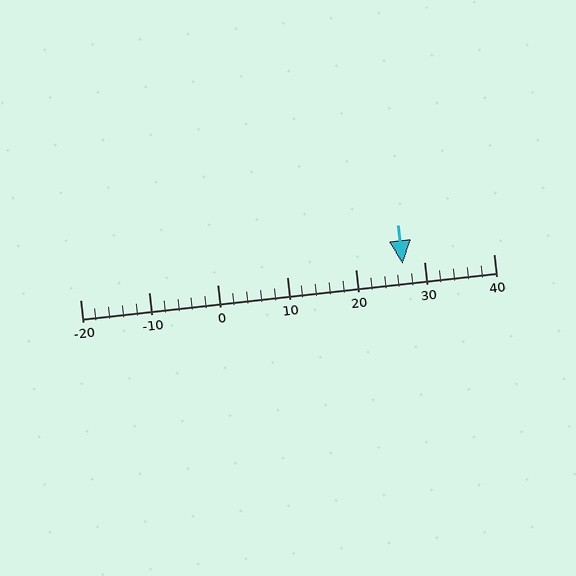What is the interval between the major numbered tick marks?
The major tick marks are spaced 10 units apart.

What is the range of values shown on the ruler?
The ruler shows values from -20 to 40.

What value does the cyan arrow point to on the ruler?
The cyan arrow points to approximately 27.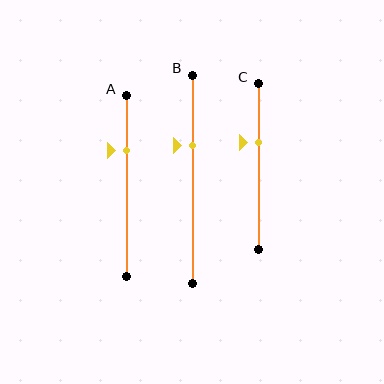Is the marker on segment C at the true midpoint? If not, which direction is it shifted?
No, the marker on segment C is shifted upward by about 15% of the segment length.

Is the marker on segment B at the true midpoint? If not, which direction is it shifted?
No, the marker on segment B is shifted upward by about 16% of the segment length.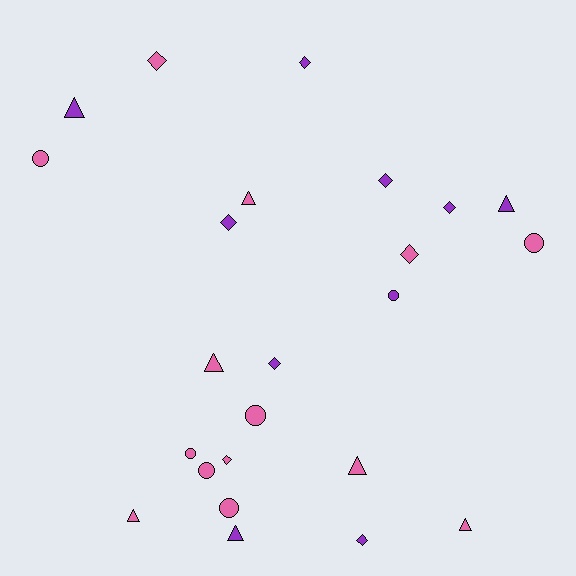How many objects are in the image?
There are 24 objects.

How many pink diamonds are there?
There are 3 pink diamonds.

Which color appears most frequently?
Pink, with 14 objects.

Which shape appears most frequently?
Diamond, with 9 objects.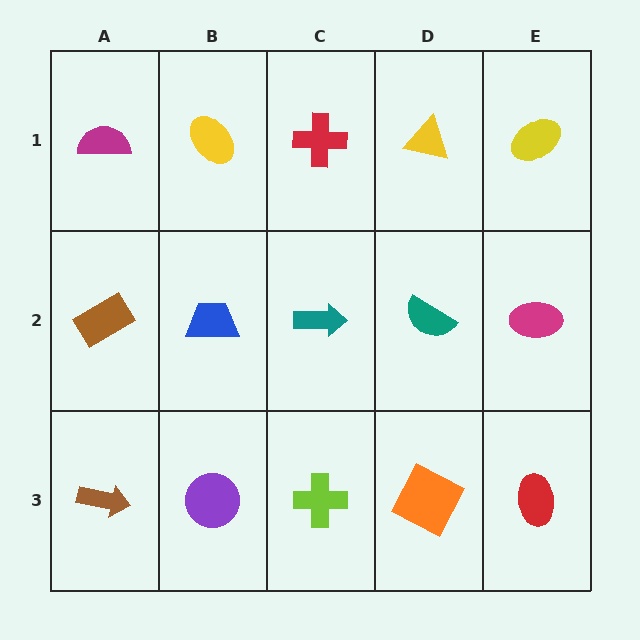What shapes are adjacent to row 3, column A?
A brown rectangle (row 2, column A), a purple circle (row 3, column B).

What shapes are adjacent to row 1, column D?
A teal semicircle (row 2, column D), a red cross (row 1, column C), a yellow ellipse (row 1, column E).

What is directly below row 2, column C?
A lime cross.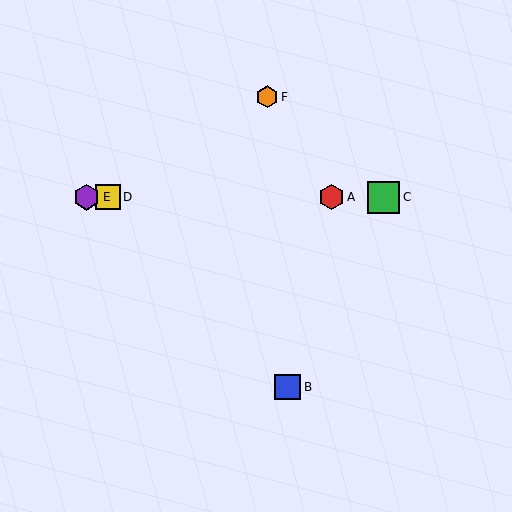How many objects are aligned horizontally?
4 objects (A, C, D, E) are aligned horizontally.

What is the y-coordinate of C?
Object C is at y≈197.